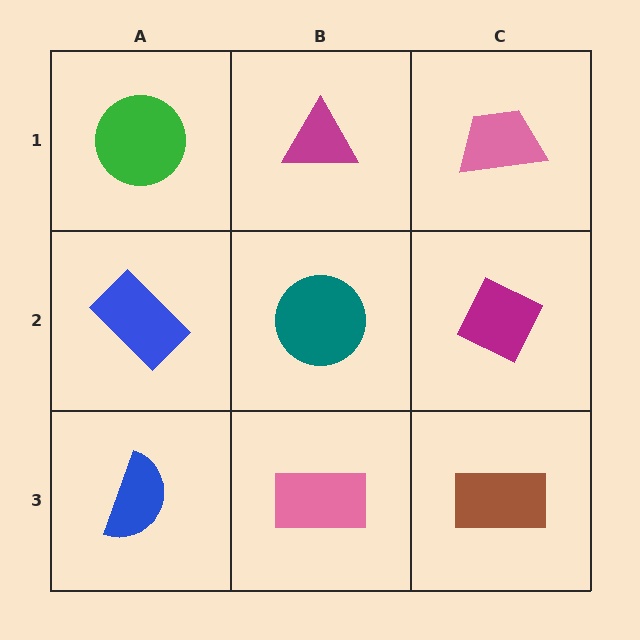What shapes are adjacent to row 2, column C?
A pink trapezoid (row 1, column C), a brown rectangle (row 3, column C), a teal circle (row 2, column B).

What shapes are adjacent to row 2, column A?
A green circle (row 1, column A), a blue semicircle (row 3, column A), a teal circle (row 2, column B).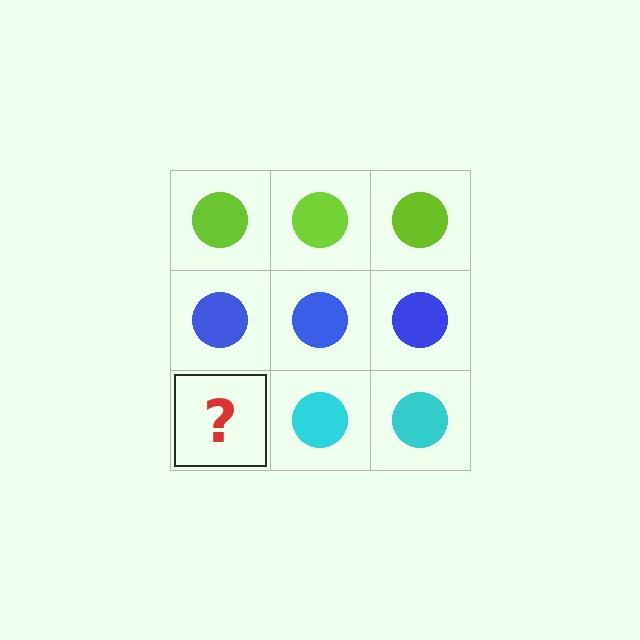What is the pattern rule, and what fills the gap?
The rule is that each row has a consistent color. The gap should be filled with a cyan circle.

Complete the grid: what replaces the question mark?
The question mark should be replaced with a cyan circle.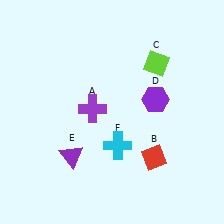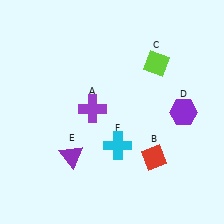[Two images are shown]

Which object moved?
The purple hexagon (D) moved right.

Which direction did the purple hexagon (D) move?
The purple hexagon (D) moved right.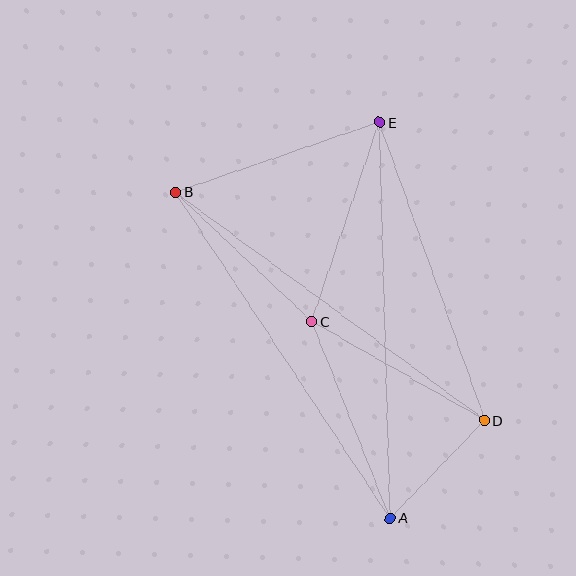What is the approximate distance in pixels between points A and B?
The distance between A and B is approximately 390 pixels.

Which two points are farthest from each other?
Points A and E are farthest from each other.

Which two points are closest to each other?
Points A and D are closest to each other.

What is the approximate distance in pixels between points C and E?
The distance between C and E is approximately 210 pixels.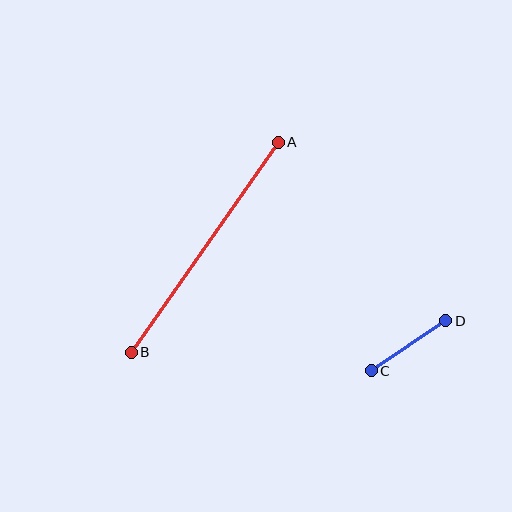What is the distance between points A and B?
The distance is approximately 256 pixels.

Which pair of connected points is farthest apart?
Points A and B are farthest apart.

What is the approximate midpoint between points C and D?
The midpoint is at approximately (408, 346) pixels.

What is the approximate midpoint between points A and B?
The midpoint is at approximately (205, 247) pixels.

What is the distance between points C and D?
The distance is approximately 89 pixels.